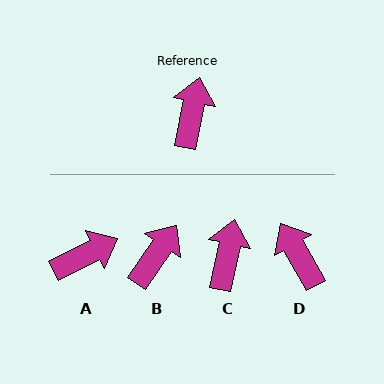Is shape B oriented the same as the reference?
No, it is off by about 22 degrees.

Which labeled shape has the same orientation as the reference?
C.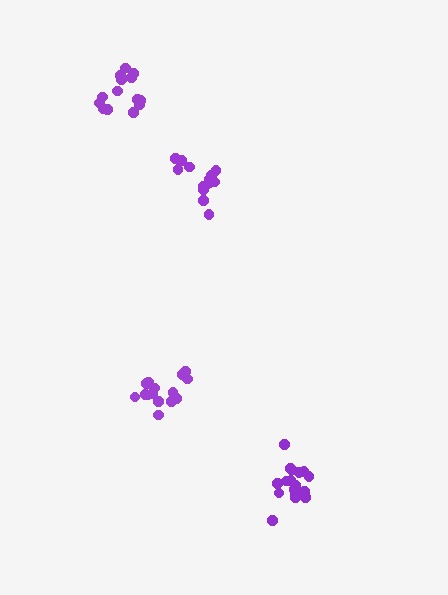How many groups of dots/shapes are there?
There are 4 groups.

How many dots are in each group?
Group 1: 15 dots, Group 2: 17 dots, Group 3: 15 dots, Group 4: 14 dots (61 total).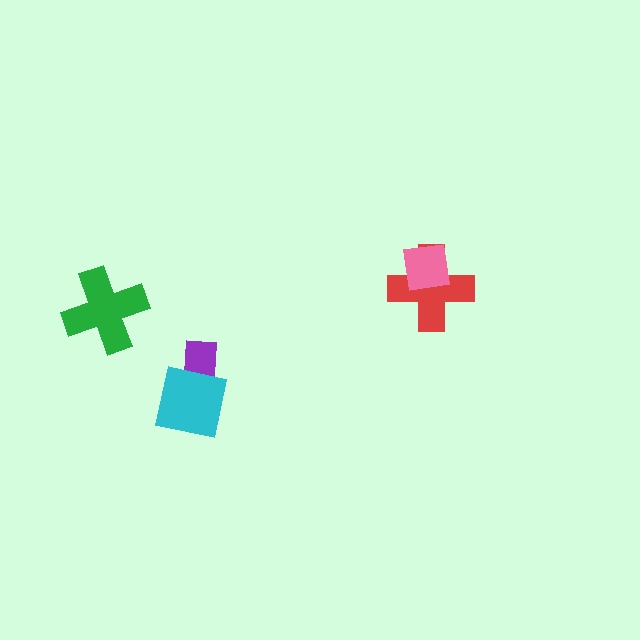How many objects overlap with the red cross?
1 object overlaps with the red cross.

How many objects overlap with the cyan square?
1 object overlaps with the cyan square.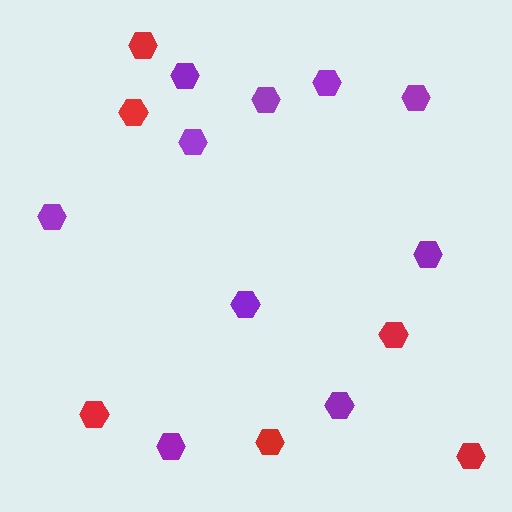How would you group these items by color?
There are 2 groups: one group of red hexagons (6) and one group of purple hexagons (10).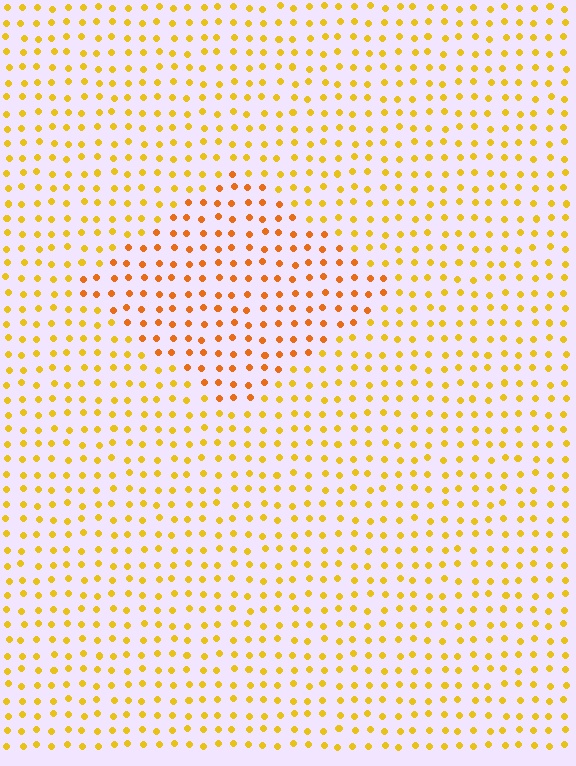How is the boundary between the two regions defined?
The boundary is defined purely by a slight shift in hue (about 25 degrees). Spacing, size, and orientation are identical on both sides.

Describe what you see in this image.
The image is filled with small yellow elements in a uniform arrangement. A diamond-shaped region is visible where the elements are tinted to a slightly different hue, forming a subtle color boundary.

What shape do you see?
I see a diamond.